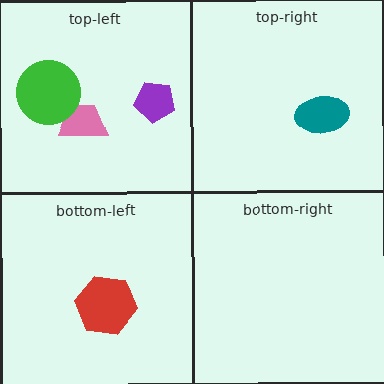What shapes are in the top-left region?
The pink trapezoid, the purple pentagon, the green circle.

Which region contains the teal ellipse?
The top-right region.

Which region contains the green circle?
The top-left region.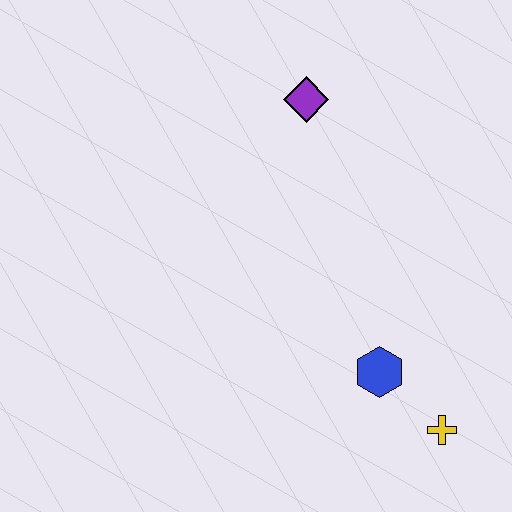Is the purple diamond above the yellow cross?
Yes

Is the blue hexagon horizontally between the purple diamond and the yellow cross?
Yes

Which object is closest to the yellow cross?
The blue hexagon is closest to the yellow cross.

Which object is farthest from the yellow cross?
The purple diamond is farthest from the yellow cross.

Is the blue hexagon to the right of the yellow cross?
No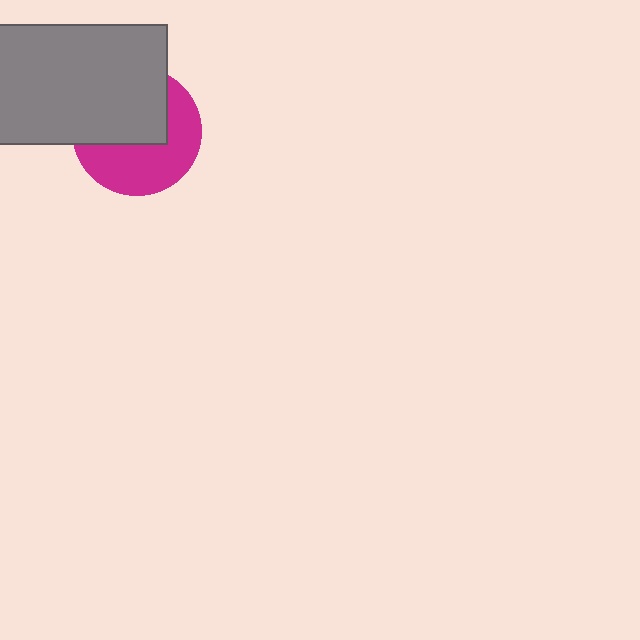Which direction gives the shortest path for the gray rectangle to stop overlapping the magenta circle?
Moving up gives the shortest separation.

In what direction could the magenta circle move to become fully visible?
The magenta circle could move down. That would shift it out from behind the gray rectangle entirely.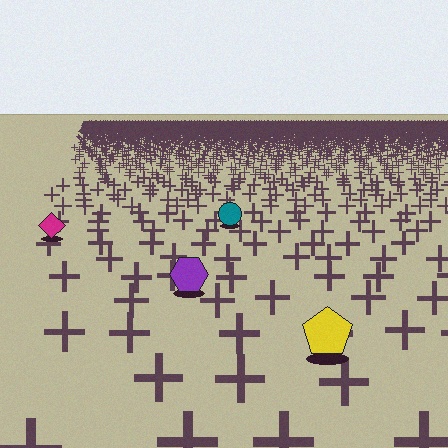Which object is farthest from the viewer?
The teal circle is farthest from the viewer. It appears smaller and the ground texture around it is denser.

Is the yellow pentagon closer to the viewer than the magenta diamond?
Yes. The yellow pentagon is closer — you can tell from the texture gradient: the ground texture is coarser near it.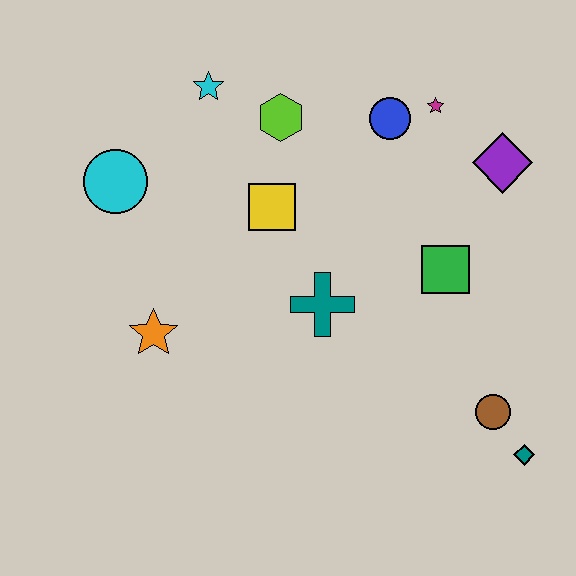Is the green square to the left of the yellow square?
No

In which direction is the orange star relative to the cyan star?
The orange star is below the cyan star.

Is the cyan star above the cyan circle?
Yes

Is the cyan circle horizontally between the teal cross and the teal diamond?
No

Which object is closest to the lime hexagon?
The cyan star is closest to the lime hexagon.